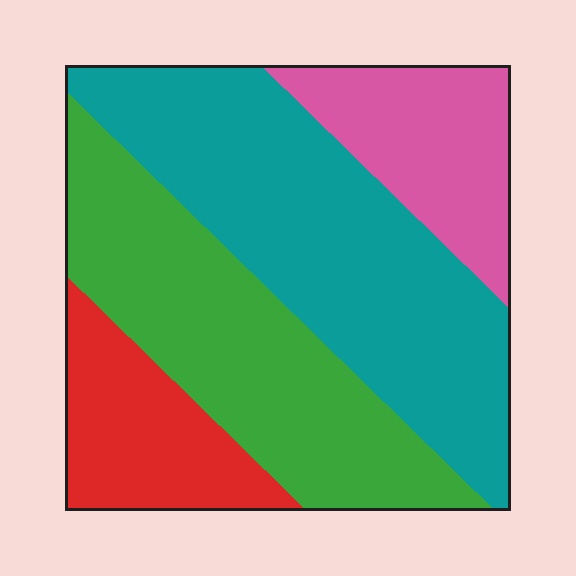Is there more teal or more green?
Teal.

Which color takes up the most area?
Teal, at roughly 40%.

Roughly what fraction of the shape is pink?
Pink takes up about one sixth (1/6) of the shape.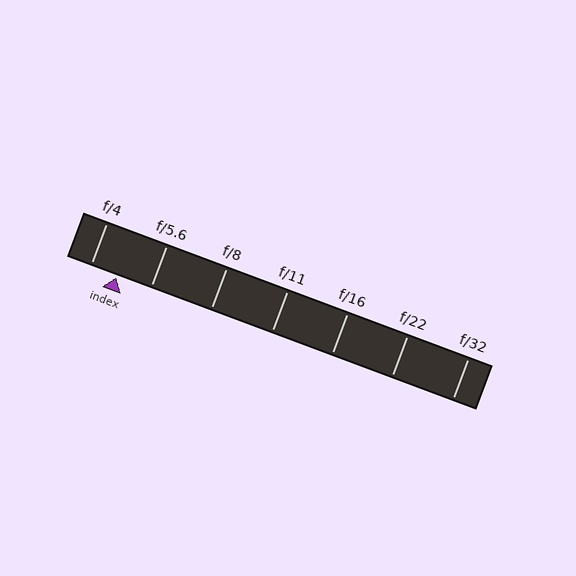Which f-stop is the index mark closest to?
The index mark is closest to f/4.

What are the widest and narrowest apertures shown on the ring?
The widest aperture shown is f/4 and the narrowest is f/32.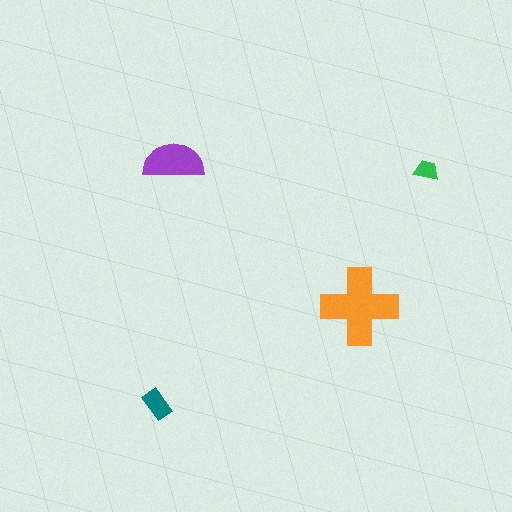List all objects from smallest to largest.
The green trapezoid, the teal rectangle, the purple semicircle, the orange cross.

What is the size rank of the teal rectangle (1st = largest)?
3rd.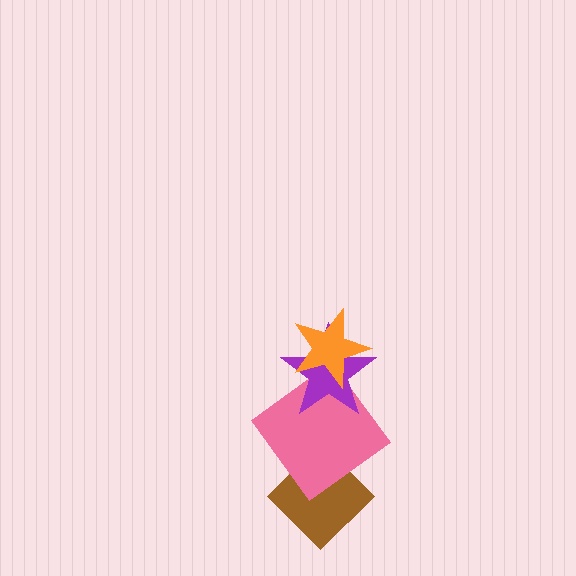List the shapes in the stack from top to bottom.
From top to bottom: the orange star, the purple star, the pink diamond, the brown diamond.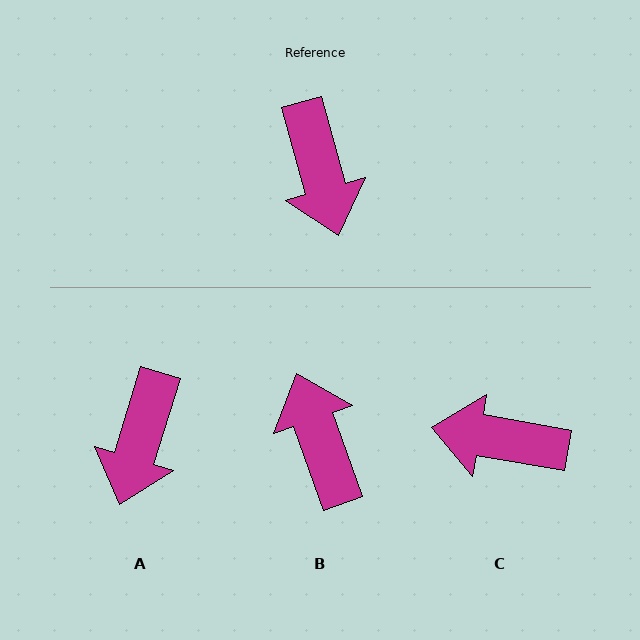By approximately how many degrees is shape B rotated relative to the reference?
Approximately 176 degrees clockwise.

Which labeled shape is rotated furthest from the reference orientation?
B, about 176 degrees away.